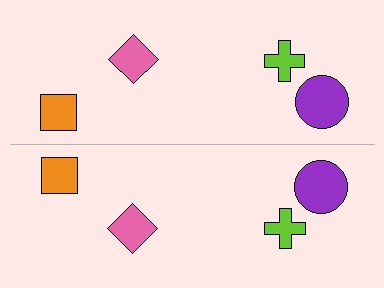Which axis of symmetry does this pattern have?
The pattern has a horizontal axis of symmetry running through the center of the image.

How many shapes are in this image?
There are 8 shapes in this image.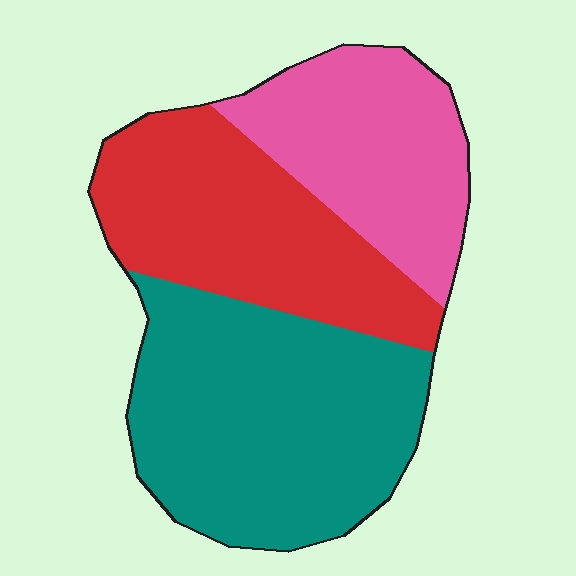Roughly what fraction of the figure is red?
Red takes up about one third (1/3) of the figure.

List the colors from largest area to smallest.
From largest to smallest: teal, red, pink.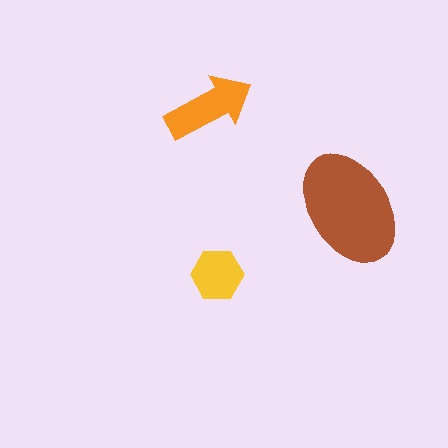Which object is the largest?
The brown ellipse.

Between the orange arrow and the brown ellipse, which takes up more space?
The brown ellipse.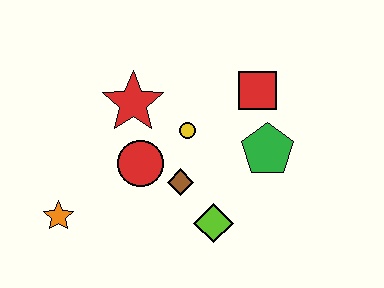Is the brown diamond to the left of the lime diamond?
Yes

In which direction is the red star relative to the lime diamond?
The red star is above the lime diamond.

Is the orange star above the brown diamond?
No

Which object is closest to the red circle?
The brown diamond is closest to the red circle.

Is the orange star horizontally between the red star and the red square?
No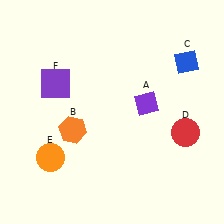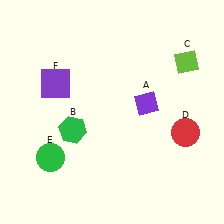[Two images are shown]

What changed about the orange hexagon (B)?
In Image 1, B is orange. In Image 2, it changed to green.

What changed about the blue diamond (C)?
In Image 1, C is blue. In Image 2, it changed to lime.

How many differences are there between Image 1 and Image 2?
There are 3 differences between the two images.